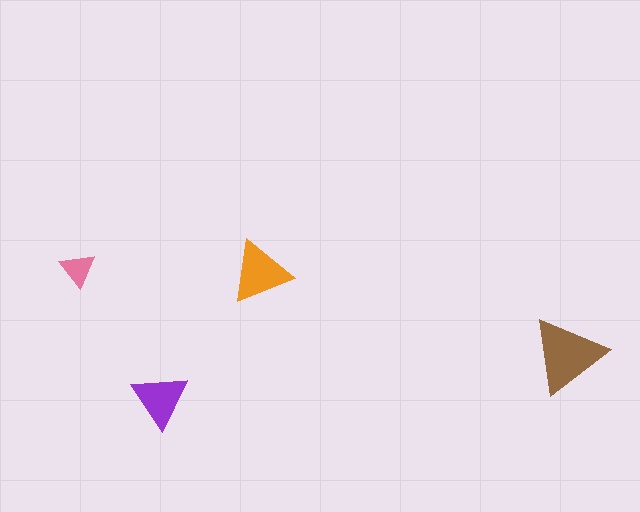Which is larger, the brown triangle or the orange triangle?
The brown one.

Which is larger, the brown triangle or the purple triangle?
The brown one.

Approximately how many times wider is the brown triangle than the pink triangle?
About 2 times wider.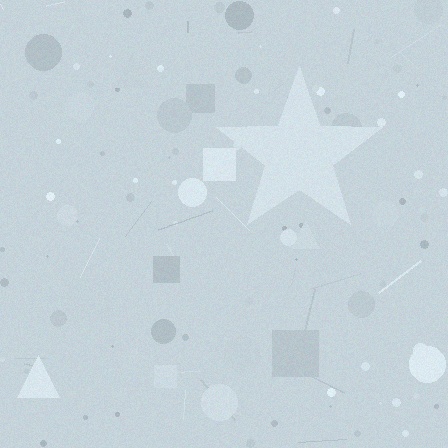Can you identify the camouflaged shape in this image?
The camouflaged shape is a star.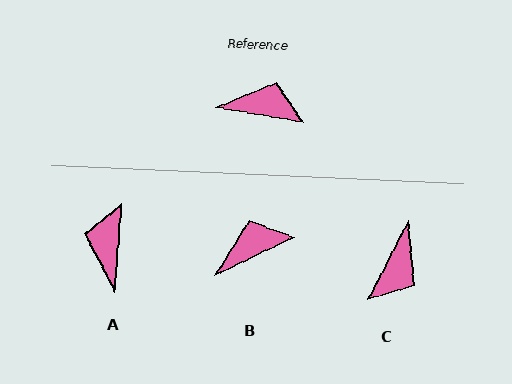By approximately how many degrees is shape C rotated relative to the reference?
Approximately 108 degrees clockwise.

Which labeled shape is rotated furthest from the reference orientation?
C, about 108 degrees away.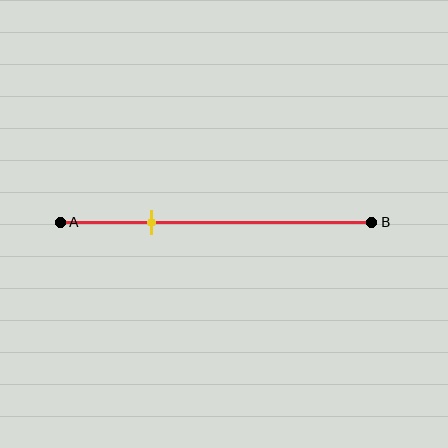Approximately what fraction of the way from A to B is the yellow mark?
The yellow mark is approximately 30% of the way from A to B.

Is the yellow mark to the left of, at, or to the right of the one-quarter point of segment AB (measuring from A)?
The yellow mark is to the right of the one-quarter point of segment AB.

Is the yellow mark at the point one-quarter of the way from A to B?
No, the mark is at about 30% from A, not at the 25% one-quarter point.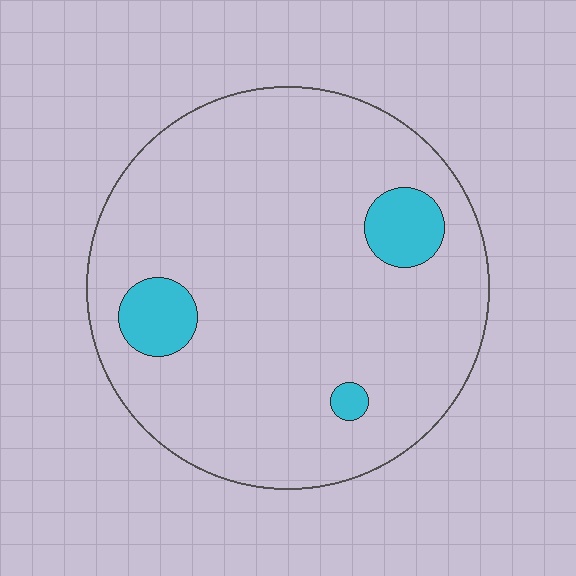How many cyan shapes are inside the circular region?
3.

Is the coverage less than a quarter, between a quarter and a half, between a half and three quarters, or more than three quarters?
Less than a quarter.